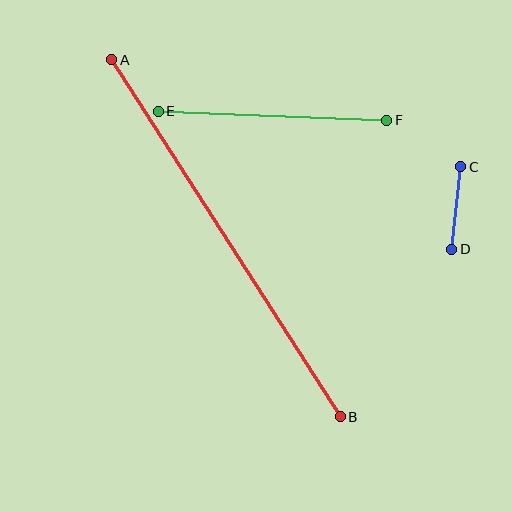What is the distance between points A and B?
The distance is approximately 424 pixels.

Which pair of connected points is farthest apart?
Points A and B are farthest apart.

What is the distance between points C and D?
The distance is approximately 83 pixels.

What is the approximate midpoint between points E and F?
The midpoint is at approximately (272, 116) pixels.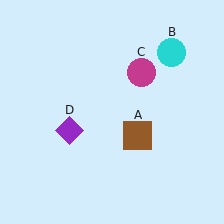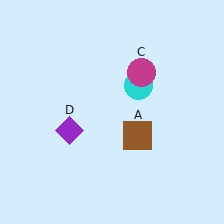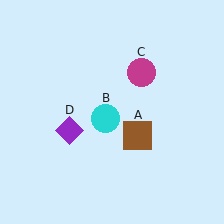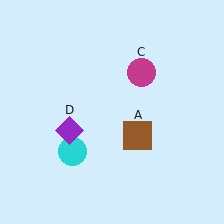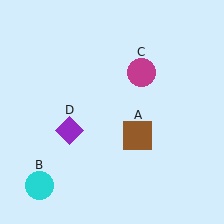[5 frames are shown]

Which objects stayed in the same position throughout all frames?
Brown square (object A) and magenta circle (object C) and purple diamond (object D) remained stationary.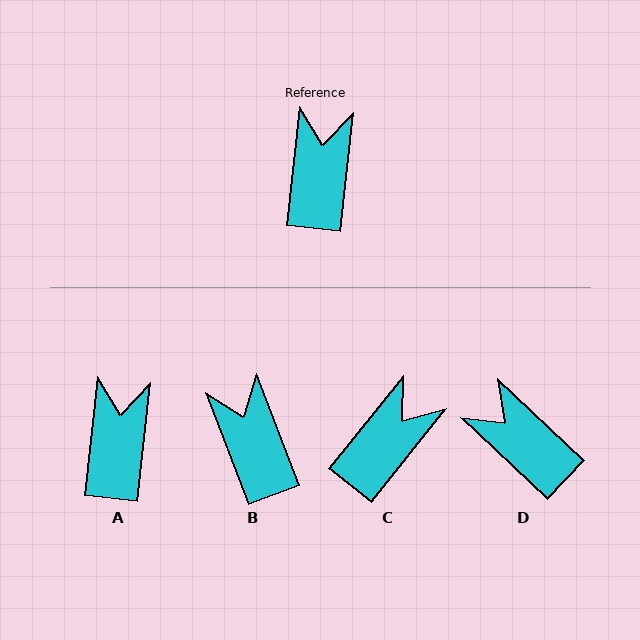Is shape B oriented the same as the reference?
No, it is off by about 27 degrees.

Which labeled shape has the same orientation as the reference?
A.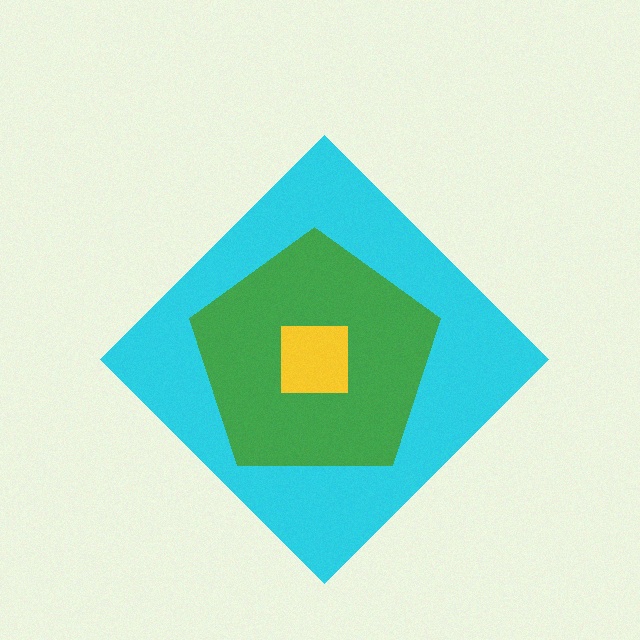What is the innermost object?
The yellow square.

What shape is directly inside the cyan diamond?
The green pentagon.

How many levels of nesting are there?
3.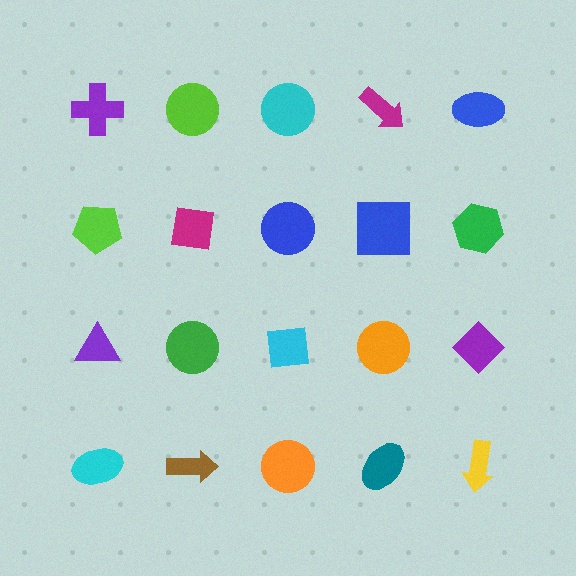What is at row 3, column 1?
A purple triangle.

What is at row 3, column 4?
An orange circle.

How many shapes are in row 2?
5 shapes.